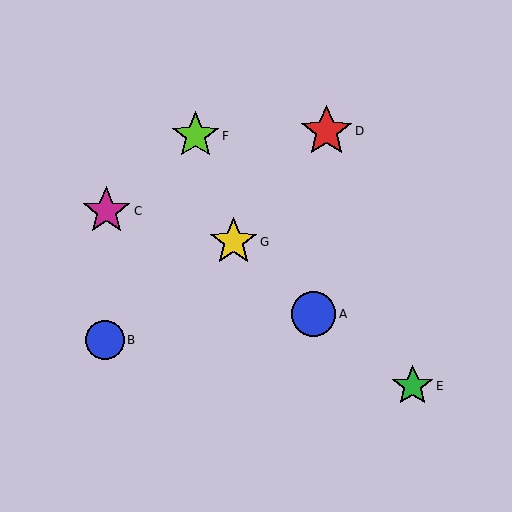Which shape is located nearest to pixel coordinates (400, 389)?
The green star (labeled E) at (413, 386) is nearest to that location.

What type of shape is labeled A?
Shape A is a blue circle.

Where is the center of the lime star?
The center of the lime star is at (195, 136).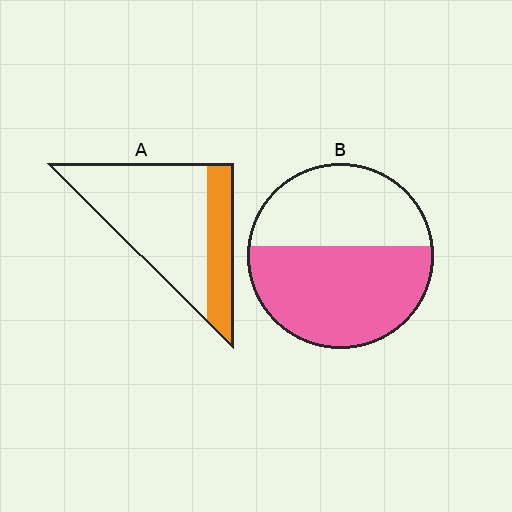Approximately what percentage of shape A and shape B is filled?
A is approximately 25% and B is approximately 55%.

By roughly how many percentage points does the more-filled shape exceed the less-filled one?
By roughly 30 percentage points (B over A).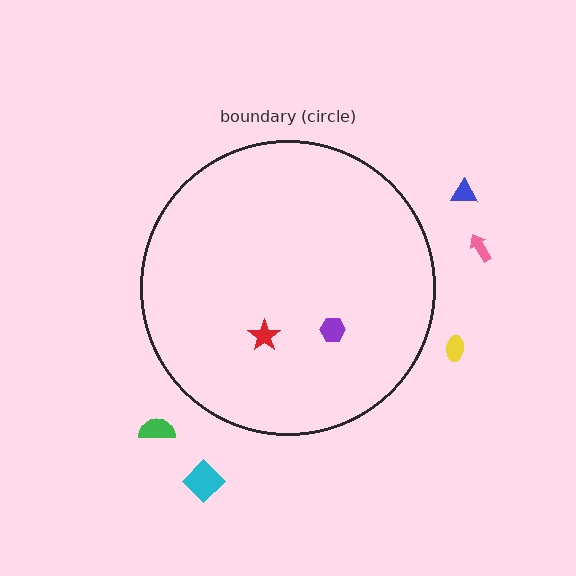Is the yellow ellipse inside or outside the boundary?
Outside.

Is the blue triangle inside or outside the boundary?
Outside.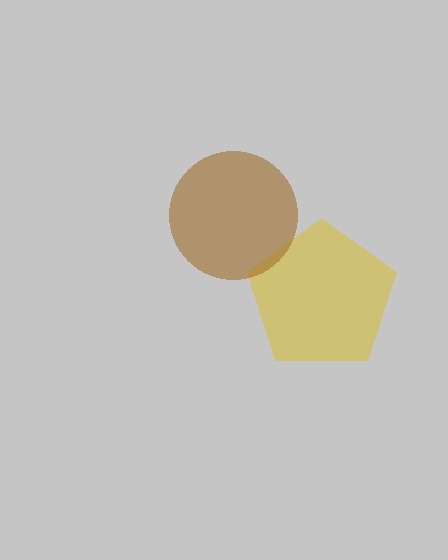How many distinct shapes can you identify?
There are 2 distinct shapes: a yellow pentagon, a brown circle.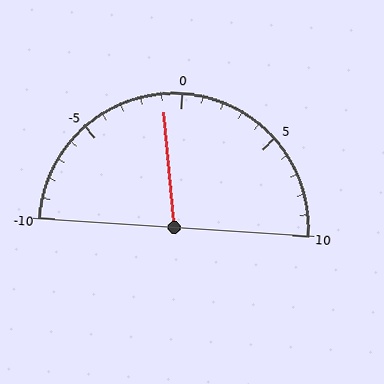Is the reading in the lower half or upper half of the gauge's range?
The reading is in the lower half of the range (-10 to 10).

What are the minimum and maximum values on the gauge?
The gauge ranges from -10 to 10.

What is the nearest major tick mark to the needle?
The nearest major tick mark is 0.